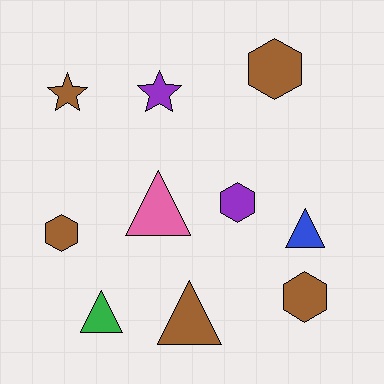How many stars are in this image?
There are 2 stars.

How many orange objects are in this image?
There are no orange objects.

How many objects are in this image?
There are 10 objects.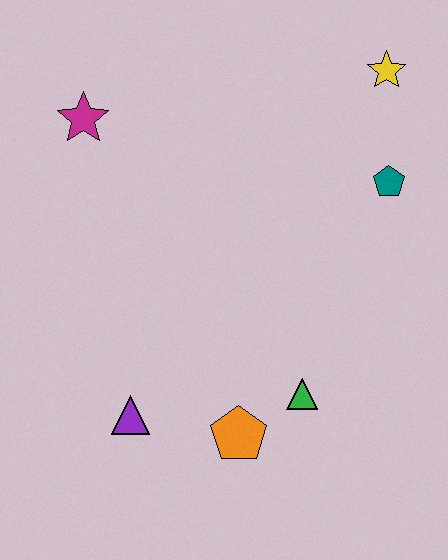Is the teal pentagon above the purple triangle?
Yes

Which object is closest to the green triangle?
The orange pentagon is closest to the green triangle.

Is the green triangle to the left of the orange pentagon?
No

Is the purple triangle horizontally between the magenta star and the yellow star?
Yes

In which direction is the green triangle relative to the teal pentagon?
The green triangle is below the teal pentagon.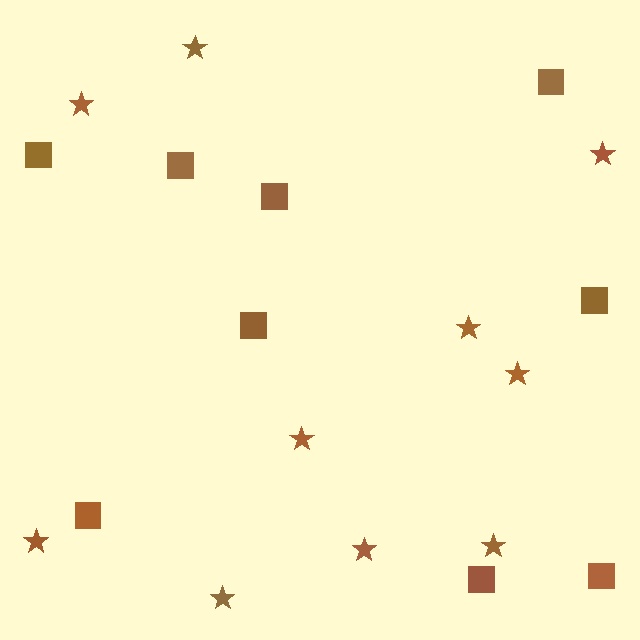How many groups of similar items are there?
There are 2 groups: one group of stars (10) and one group of squares (9).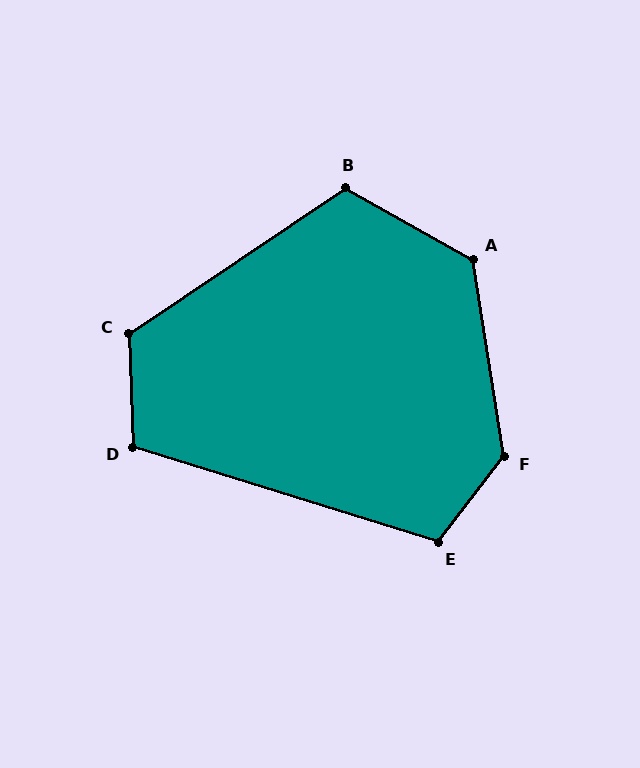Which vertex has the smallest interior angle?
D, at approximately 109 degrees.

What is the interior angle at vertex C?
Approximately 122 degrees (obtuse).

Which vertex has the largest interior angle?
F, at approximately 134 degrees.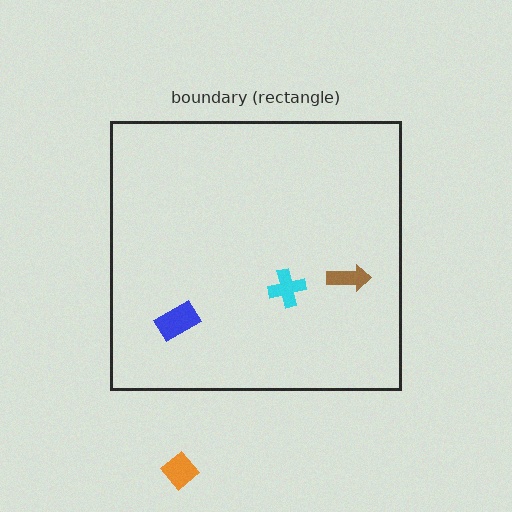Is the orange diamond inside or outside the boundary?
Outside.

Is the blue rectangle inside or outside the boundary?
Inside.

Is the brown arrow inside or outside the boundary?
Inside.